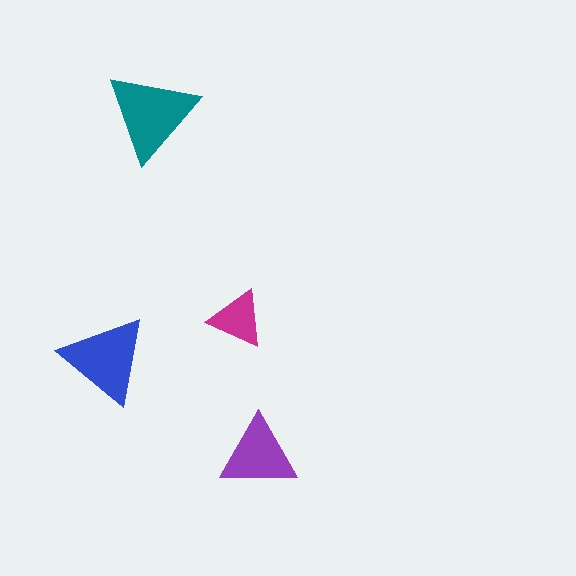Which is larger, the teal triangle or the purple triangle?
The teal one.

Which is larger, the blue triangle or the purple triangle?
The blue one.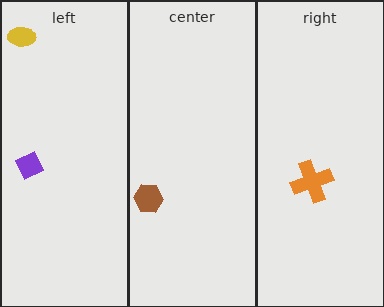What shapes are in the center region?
The brown hexagon.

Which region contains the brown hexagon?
The center region.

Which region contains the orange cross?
The right region.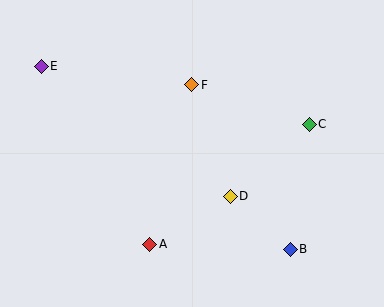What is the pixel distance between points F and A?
The distance between F and A is 165 pixels.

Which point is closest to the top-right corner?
Point C is closest to the top-right corner.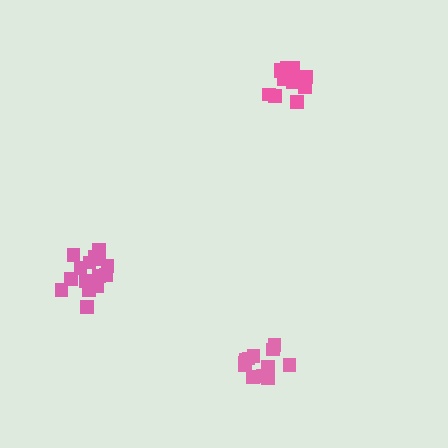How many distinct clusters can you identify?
There are 3 distinct clusters.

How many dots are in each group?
Group 1: 15 dots, Group 2: 16 dots, Group 3: 12 dots (43 total).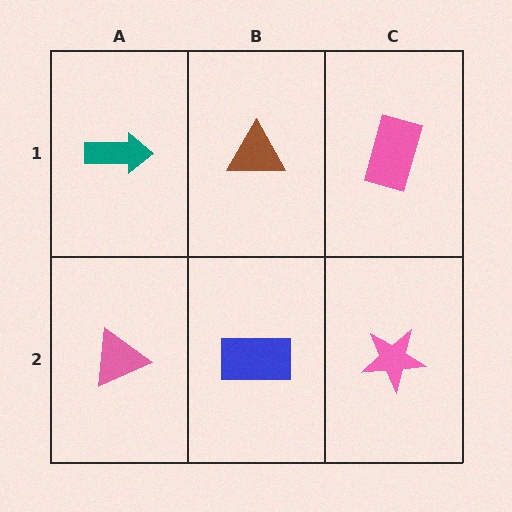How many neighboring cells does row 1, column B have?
3.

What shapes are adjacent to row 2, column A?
A teal arrow (row 1, column A), a blue rectangle (row 2, column B).